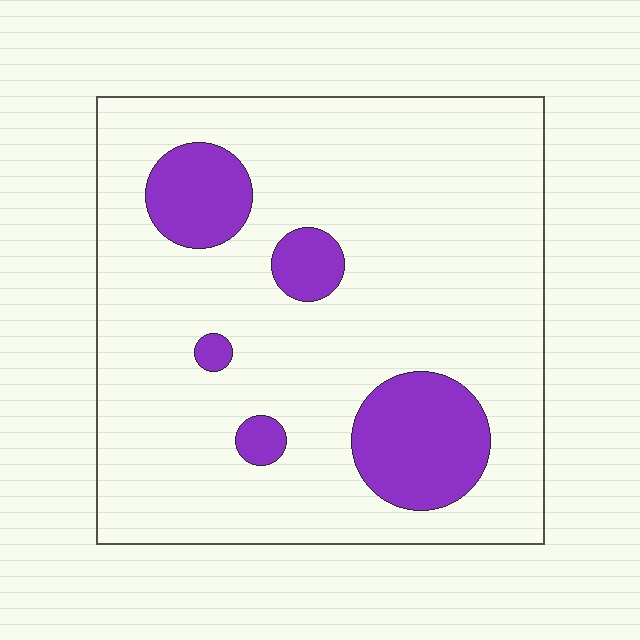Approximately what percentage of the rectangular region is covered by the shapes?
Approximately 15%.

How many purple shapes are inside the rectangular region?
5.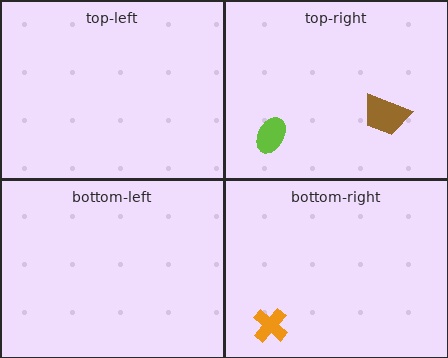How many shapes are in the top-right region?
2.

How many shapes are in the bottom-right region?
1.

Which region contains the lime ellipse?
The top-right region.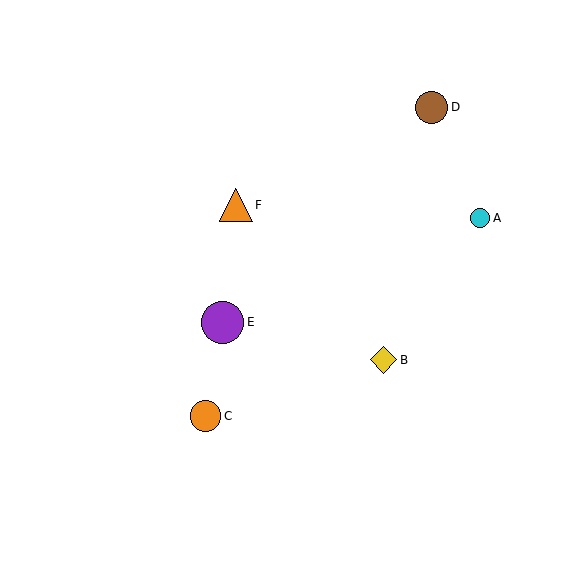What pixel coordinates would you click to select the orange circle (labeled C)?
Click at (206, 416) to select the orange circle C.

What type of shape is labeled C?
Shape C is an orange circle.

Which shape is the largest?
The purple circle (labeled E) is the largest.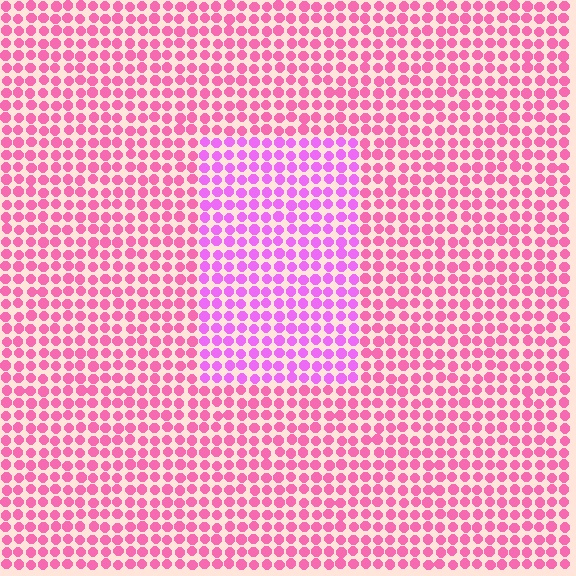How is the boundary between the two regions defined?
The boundary is defined purely by a slight shift in hue (about 33 degrees). Spacing, size, and orientation are identical on both sides.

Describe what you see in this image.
The image is filled with small pink elements in a uniform arrangement. A rectangle-shaped region is visible where the elements are tinted to a slightly different hue, forming a subtle color boundary.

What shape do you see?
I see a rectangle.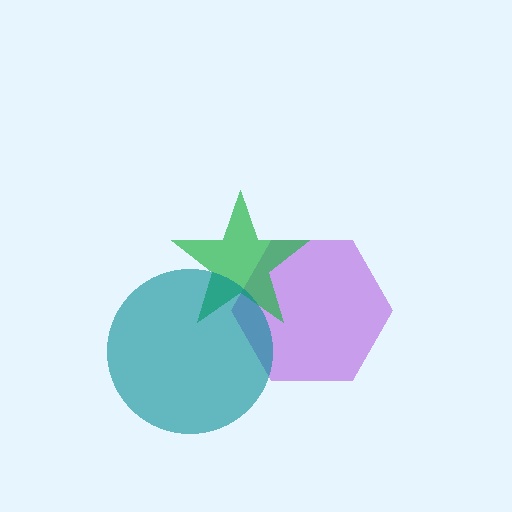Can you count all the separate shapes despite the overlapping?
Yes, there are 3 separate shapes.